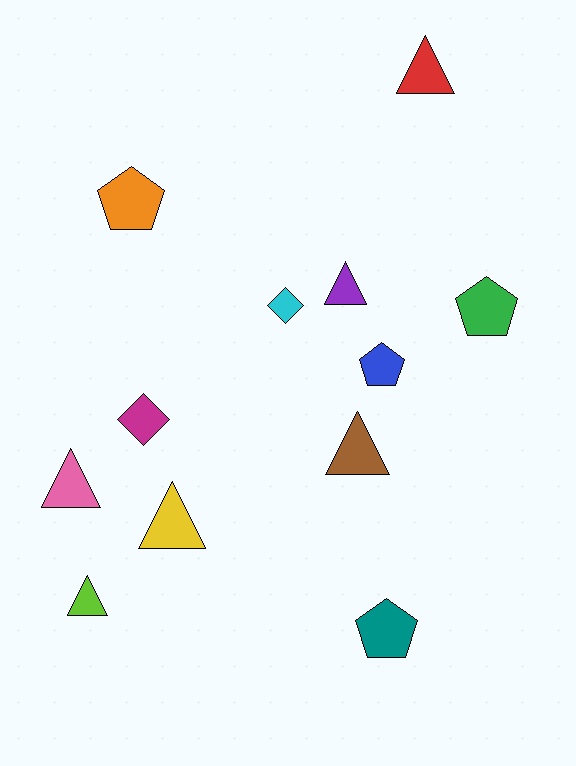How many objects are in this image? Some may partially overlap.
There are 12 objects.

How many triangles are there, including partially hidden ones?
There are 6 triangles.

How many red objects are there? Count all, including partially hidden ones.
There is 1 red object.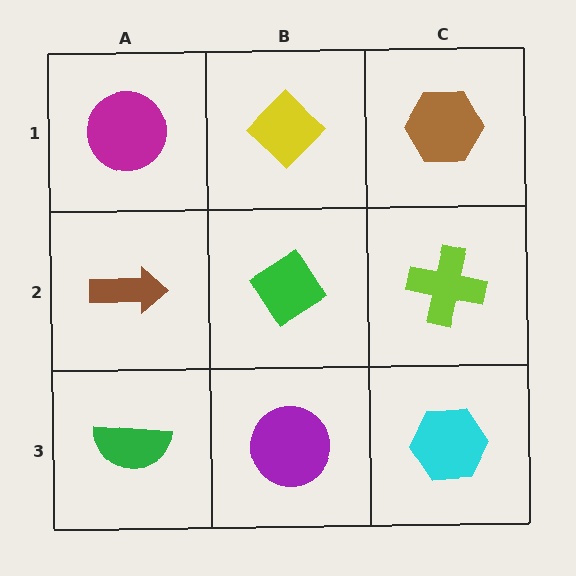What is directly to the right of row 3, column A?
A purple circle.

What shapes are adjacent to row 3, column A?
A brown arrow (row 2, column A), a purple circle (row 3, column B).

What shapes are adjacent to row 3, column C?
A lime cross (row 2, column C), a purple circle (row 3, column B).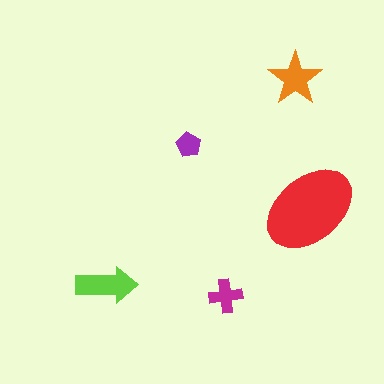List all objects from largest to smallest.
The red ellipse, the lime arrow, the orange star, the magenta cross, the purple pentagon.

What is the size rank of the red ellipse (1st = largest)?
1st.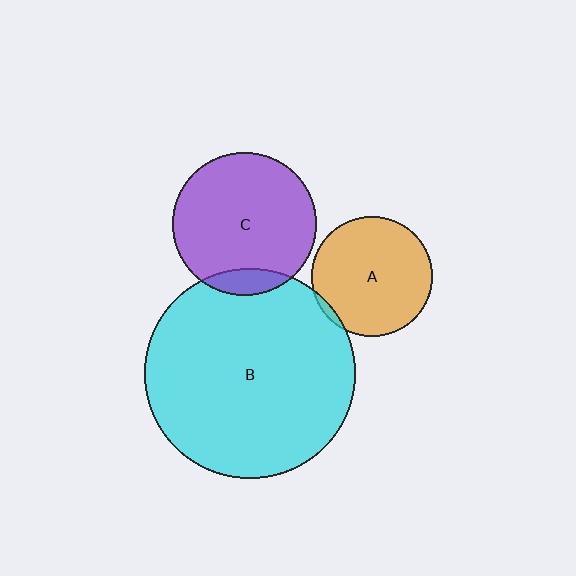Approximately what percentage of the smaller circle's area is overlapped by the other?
Approximately 10%.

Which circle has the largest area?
Circle B (cyan).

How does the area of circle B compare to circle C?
Approximately 2.2 times.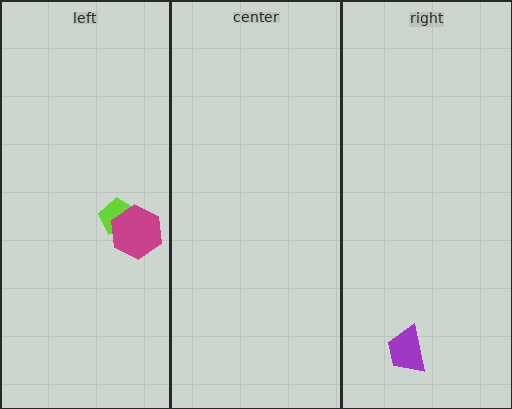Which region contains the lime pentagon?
The left region.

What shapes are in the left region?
The lime pentagon, the magenta hexagon.